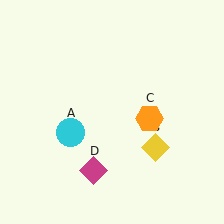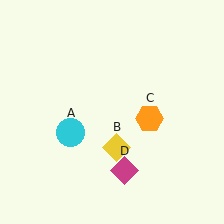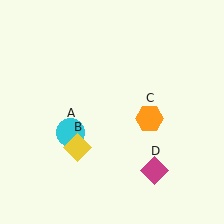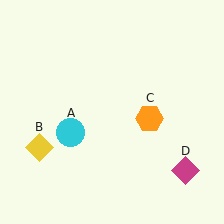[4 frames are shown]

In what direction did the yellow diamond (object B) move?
The yellow diamond (object B) moved left.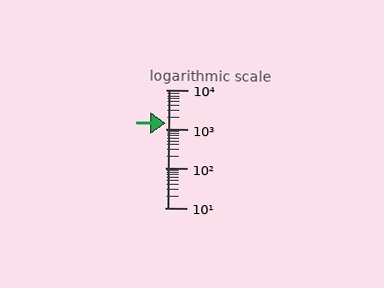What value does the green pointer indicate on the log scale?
The pointer indicates approximately 1400.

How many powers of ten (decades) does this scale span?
The scale spans 3 decades, from 10 to 10000.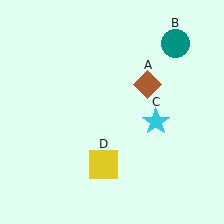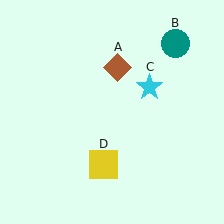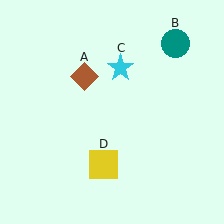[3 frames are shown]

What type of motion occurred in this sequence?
The brown diamond (object A), cyan star (object C) rotated counterclockwise around the center of the scene.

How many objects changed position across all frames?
2 objects changed position: brown diamond (object A), cyan star (object C).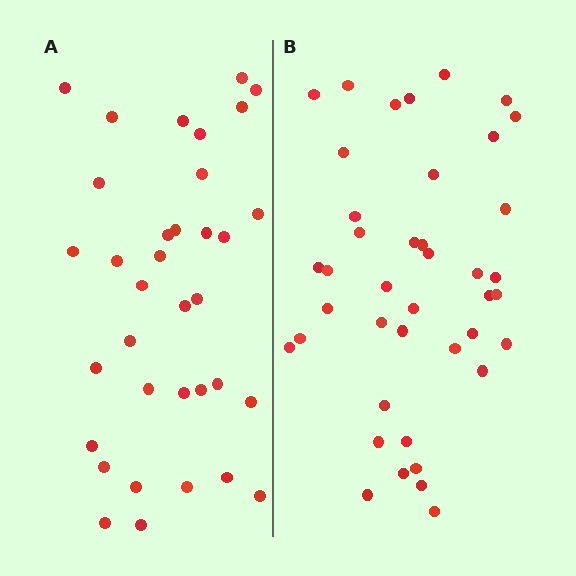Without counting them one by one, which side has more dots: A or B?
Region B (the right region) has more dots.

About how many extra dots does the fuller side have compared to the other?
Region B has about 6 more dots than region A.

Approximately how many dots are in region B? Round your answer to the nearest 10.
About 40 dots. (The exact count is 41, which rounds to 40.)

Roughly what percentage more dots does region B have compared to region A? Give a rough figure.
About 15% more.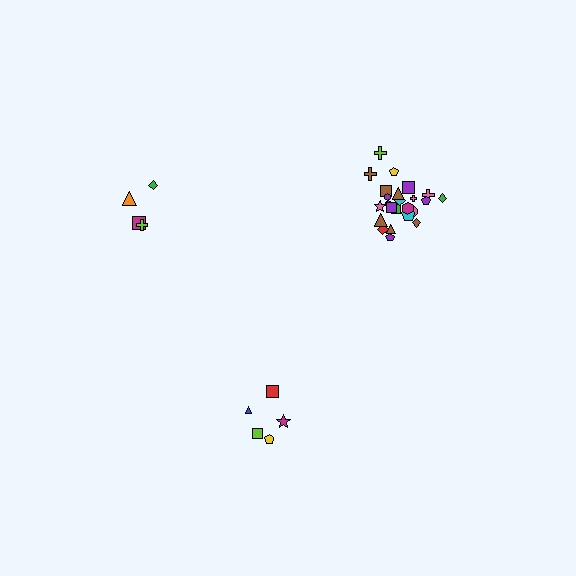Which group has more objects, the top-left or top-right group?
The top-right group.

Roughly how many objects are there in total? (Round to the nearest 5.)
Roughly 35 objects in total.